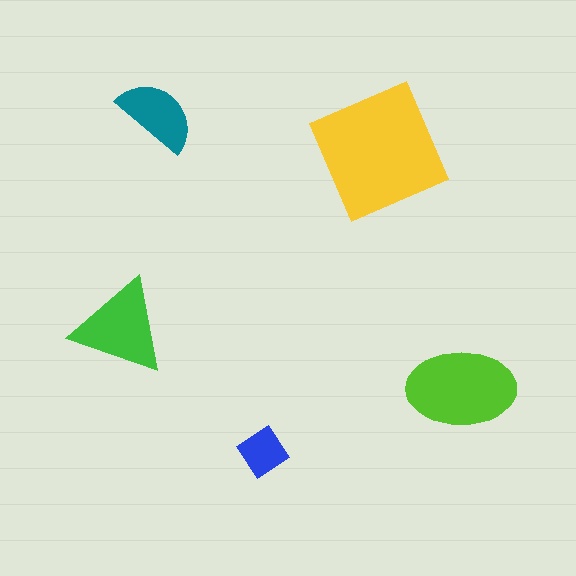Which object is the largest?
The yellow square.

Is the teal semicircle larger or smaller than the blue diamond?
Larger.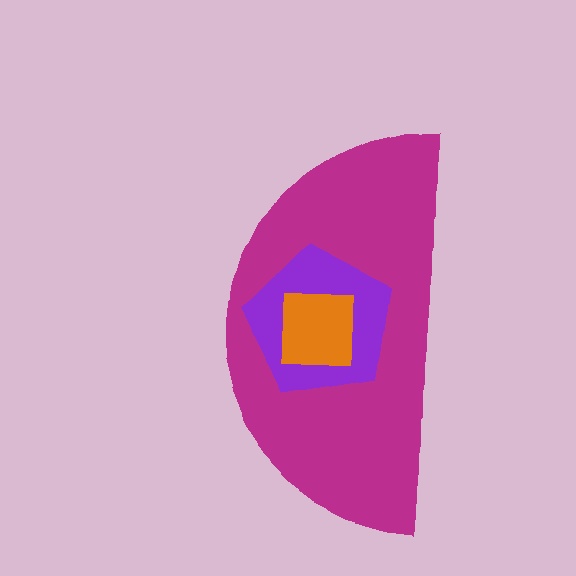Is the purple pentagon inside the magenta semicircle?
Yes.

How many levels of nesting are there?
3.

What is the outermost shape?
The magenta semicircle.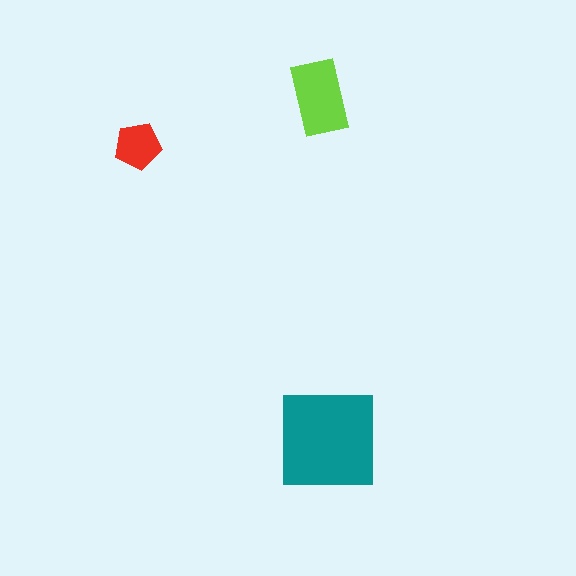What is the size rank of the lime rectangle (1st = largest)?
2nd.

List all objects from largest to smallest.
The teal square, the lime rectangle, the red pentagon.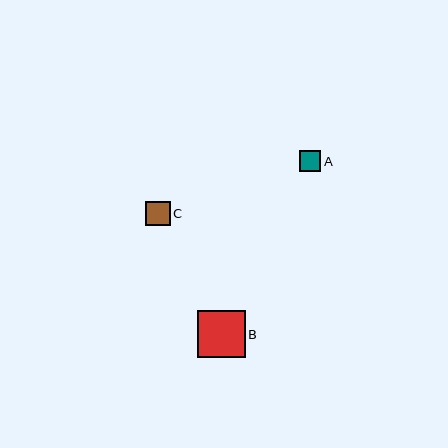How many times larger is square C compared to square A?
Square C is approximately 1.1 times the size of square A.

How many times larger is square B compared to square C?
Square B is approximately 2.0 times the size of square C.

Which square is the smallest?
Square A is the smallest with a size of approximately 21 pixels.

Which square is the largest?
Square B is the largest with a size of approximately 47 pixels.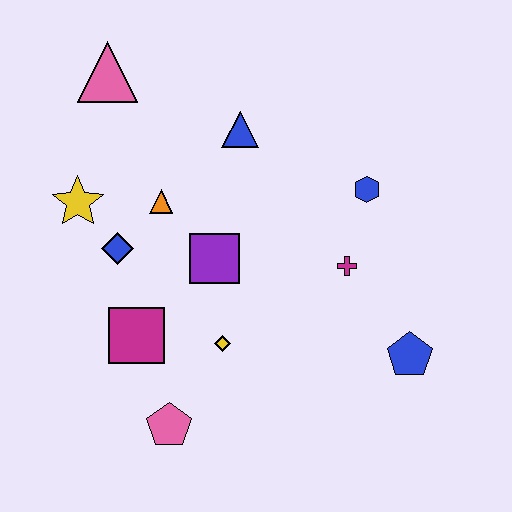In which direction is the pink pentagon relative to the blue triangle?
The pink pentagon is below the blue triangle.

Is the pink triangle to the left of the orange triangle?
Yes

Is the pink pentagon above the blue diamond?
No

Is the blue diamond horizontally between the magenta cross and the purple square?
No